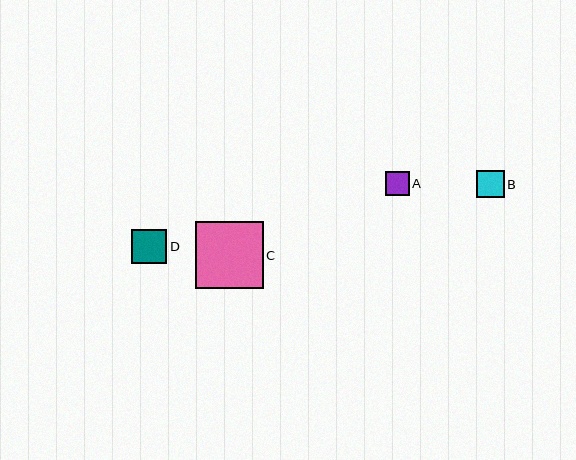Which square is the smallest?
Square A is the smallest with a size of approximately 24 pixels.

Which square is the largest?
Square C is the largest with a size of approximately 67 pixels.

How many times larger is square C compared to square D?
Square C is approximately 1.9 times the size of square D.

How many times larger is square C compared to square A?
Square C is approximately 2.8 times the size of square A.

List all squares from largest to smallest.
From largest to smallest: C, D, B, A.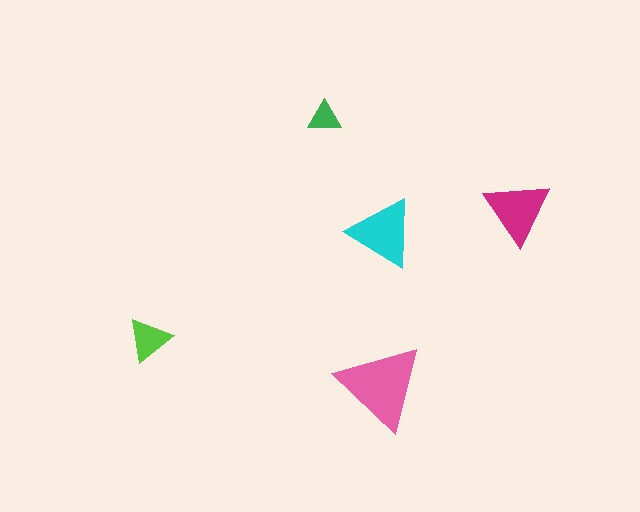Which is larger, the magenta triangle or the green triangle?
The magenta one.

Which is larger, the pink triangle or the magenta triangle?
The pink one.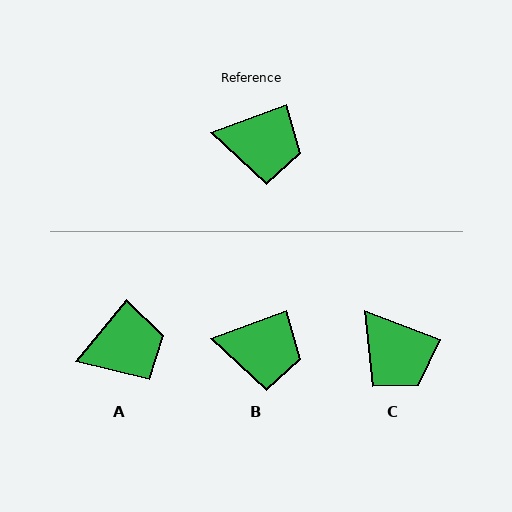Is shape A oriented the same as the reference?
No, it is off by about 30 degrees.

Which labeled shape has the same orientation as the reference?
B.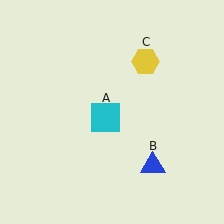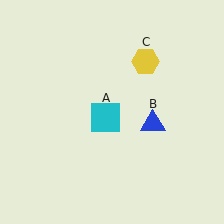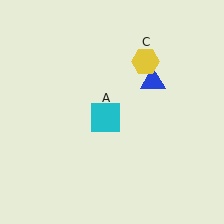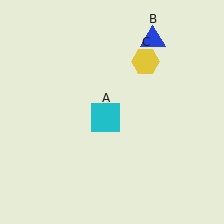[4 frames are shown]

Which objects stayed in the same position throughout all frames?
Cyan square (object A) and yellow hexagon (object C) remained stationary.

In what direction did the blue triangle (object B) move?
The blue triangle (object B) moved up.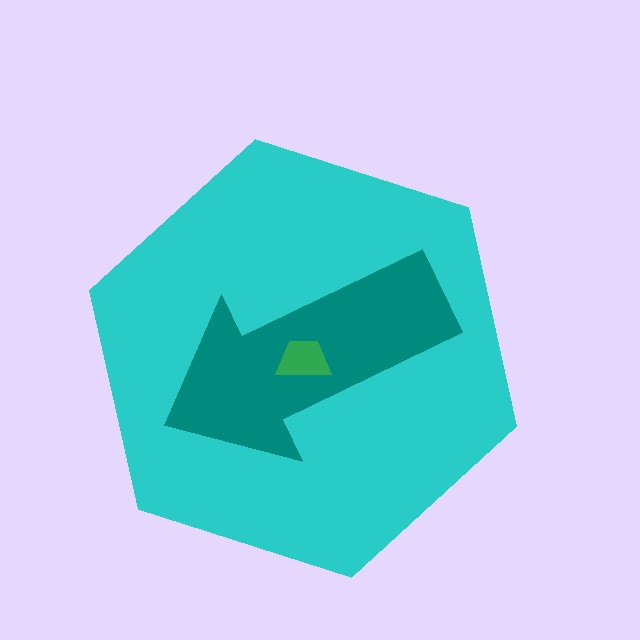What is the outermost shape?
The cyan hexagon.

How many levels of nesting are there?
3.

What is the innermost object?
The green trapezoid.